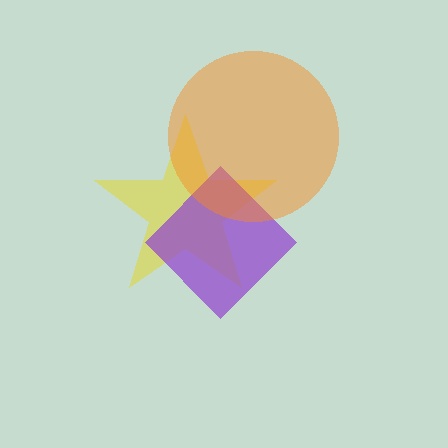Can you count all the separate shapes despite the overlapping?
Yes, there are 3 separate shapes.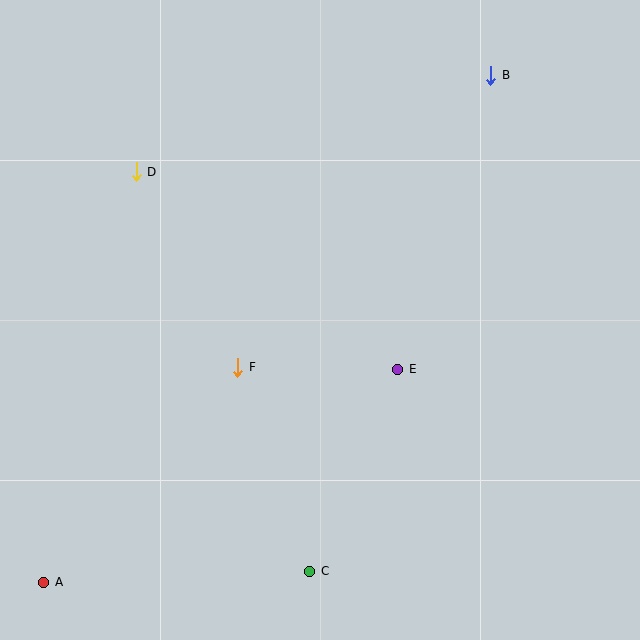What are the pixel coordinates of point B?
Point B is at (491, 75).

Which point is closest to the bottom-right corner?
Point C is closest to the bottom-right corner.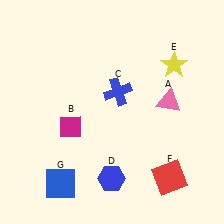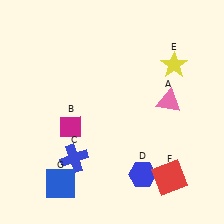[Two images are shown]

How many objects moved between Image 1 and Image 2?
2 objects moved between the two images.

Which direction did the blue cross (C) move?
The blue cross (C) moved down.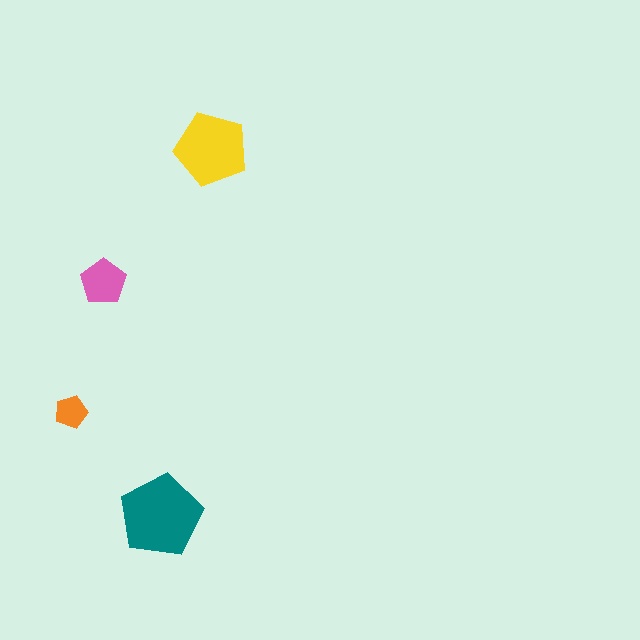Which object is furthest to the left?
The orange pentagon is leftmost.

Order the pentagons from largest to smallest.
the teal one, the yellow one, the pink one, the orange one.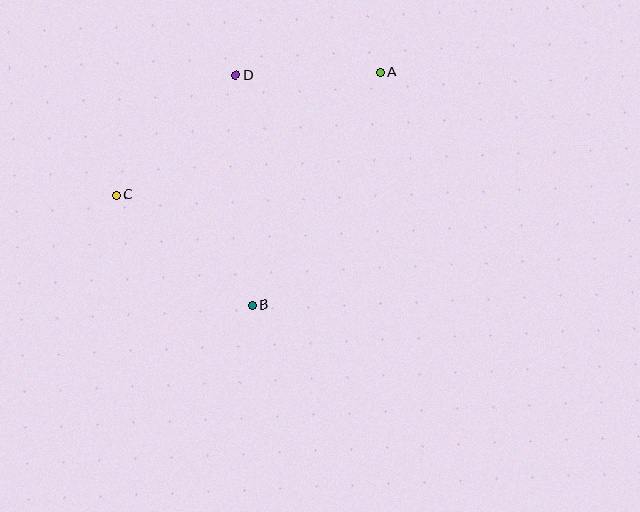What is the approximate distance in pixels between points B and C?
The distance between B and C is approximately 175 pixels.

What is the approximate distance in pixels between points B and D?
The distance between B and D is approximately 230 pixels.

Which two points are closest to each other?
Points A and D are closest to each other.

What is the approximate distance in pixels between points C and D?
The distance between C and D is approximately 169 pixels.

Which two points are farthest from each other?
Points A and C are farthest from each other.